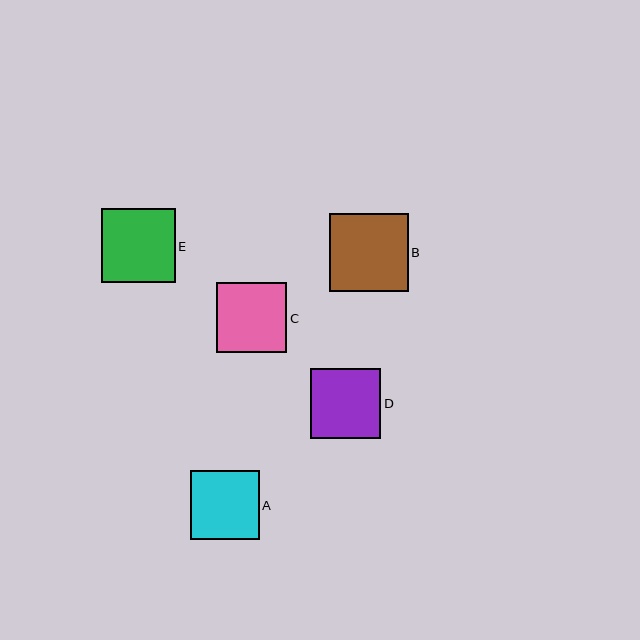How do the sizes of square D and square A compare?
Square D and square A are approximately the same size.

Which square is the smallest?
Square A is the smallest with a size of approximately 69 pixels.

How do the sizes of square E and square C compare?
Square E and square C are approximately the same size.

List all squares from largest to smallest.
From largest to smallest: B, E, C, D, A.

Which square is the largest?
Square B is the largest with a size of approximately 78 pixels.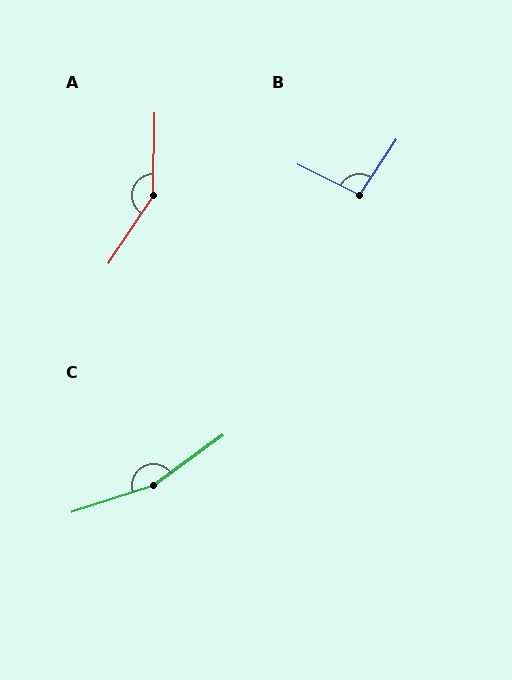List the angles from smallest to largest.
B (97°), A (148°), C (162°).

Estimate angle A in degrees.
Approximately 148 degrees.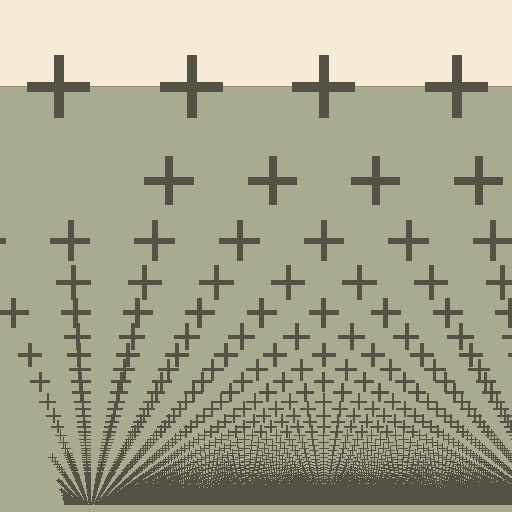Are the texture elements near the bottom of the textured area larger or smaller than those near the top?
Smaller. The gradient is inverted — elements near the bottom are smaller and denser.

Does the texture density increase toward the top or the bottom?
Density increases toward the bottom.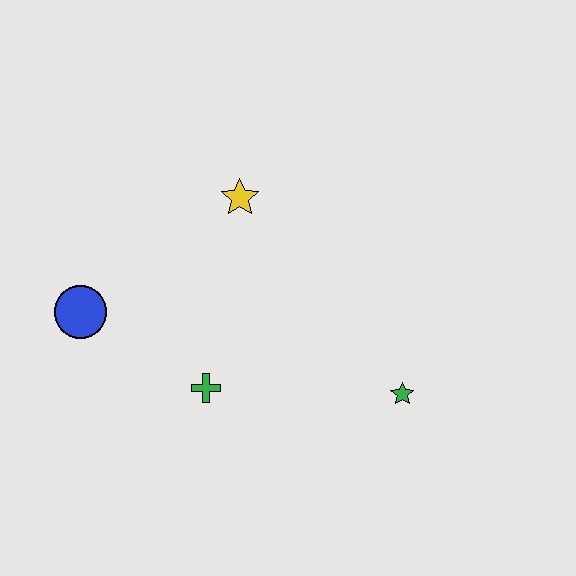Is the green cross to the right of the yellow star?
No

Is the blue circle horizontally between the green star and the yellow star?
No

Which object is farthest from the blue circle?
The green star is farthest from the blue circle.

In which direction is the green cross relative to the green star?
The green cross is to the left of the green star.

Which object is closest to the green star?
The green cross is closest to the green star.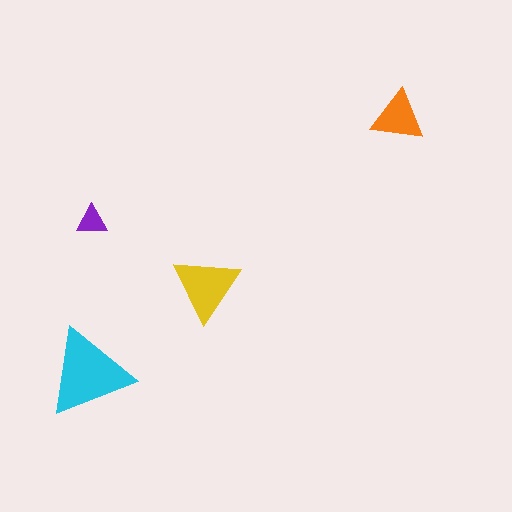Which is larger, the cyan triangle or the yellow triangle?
The cyan one.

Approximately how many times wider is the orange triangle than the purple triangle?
About 1.5 times wider.